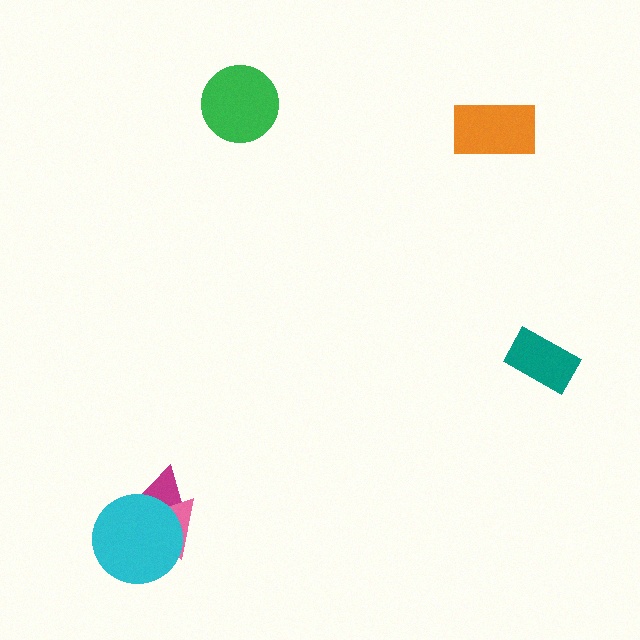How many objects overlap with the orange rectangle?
0 objects overlap with the orange rectangle.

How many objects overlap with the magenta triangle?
2 objects overlap with the magenta triangle.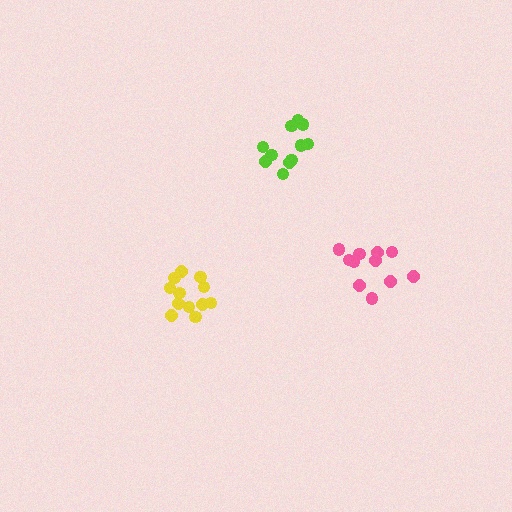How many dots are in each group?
Group 1: 11 dots, Group 2: 12 dots, Group 3: 12 dots (35 total).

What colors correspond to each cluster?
The clusters are colored: lime, pink, yellow.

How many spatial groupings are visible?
There are 3 spatial groupings.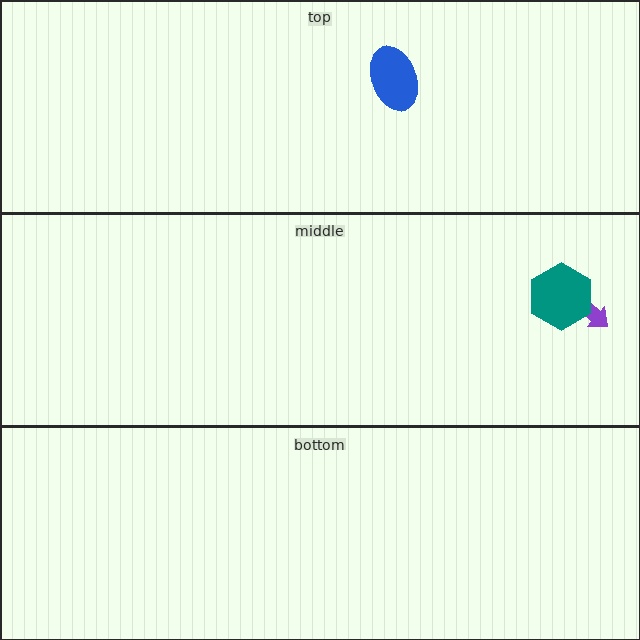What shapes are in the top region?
The blue ellipse.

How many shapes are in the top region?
1.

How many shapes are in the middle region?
2.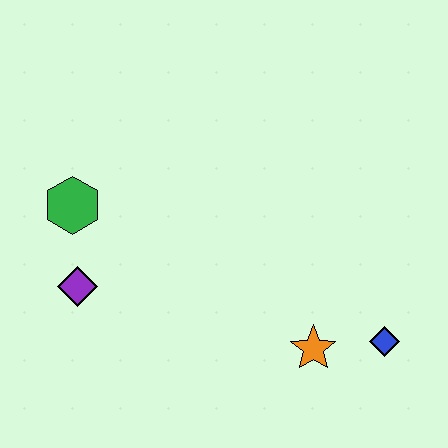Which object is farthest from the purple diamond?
The blue diamond is farthest from the purple diamond.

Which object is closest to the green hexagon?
The purple diamond is closest to the green hexagon.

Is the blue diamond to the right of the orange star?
Yes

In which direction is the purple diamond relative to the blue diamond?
The purple diamond is to the left of the blue diamond.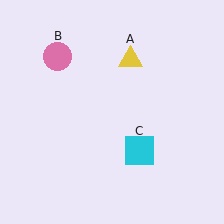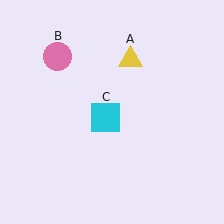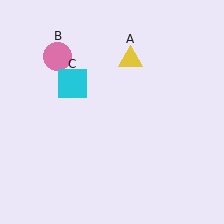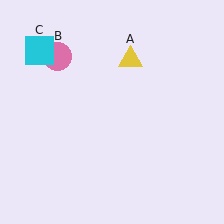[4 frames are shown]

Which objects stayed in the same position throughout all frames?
Yellow triangle (object A) and pink circle (object B) remained stationary.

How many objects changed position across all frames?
1 object changed position: cyan square (object C).